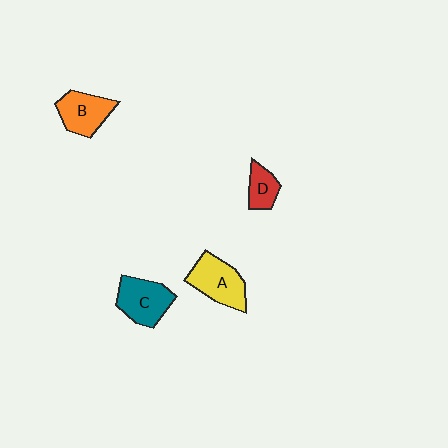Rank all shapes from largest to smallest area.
From largest to smallest: A (yellow), C (teal), B (orange), D (red).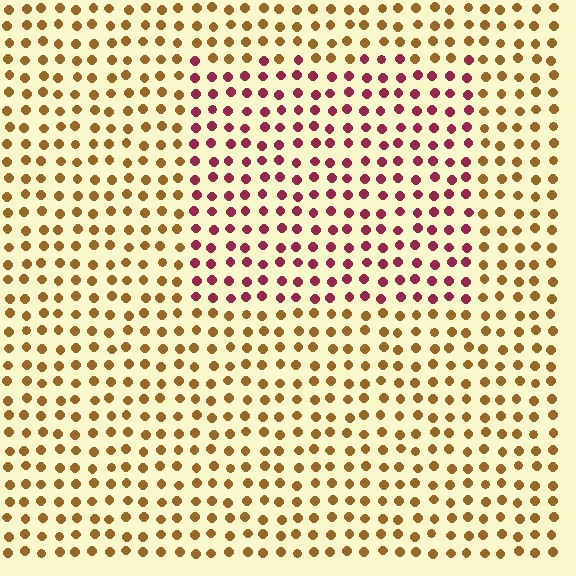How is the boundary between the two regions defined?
The boundary is defined purely by a slight shift in hue (about 56 degrees). Spacing, size, and orientation are identical on both sides.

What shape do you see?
I see a rectangle.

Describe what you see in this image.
The image is filled with small brown elements in a uniform arrangement. A rectangle-shaped region is visible where the elements are tinted to a slightly different hue, forming a subtle color boundary.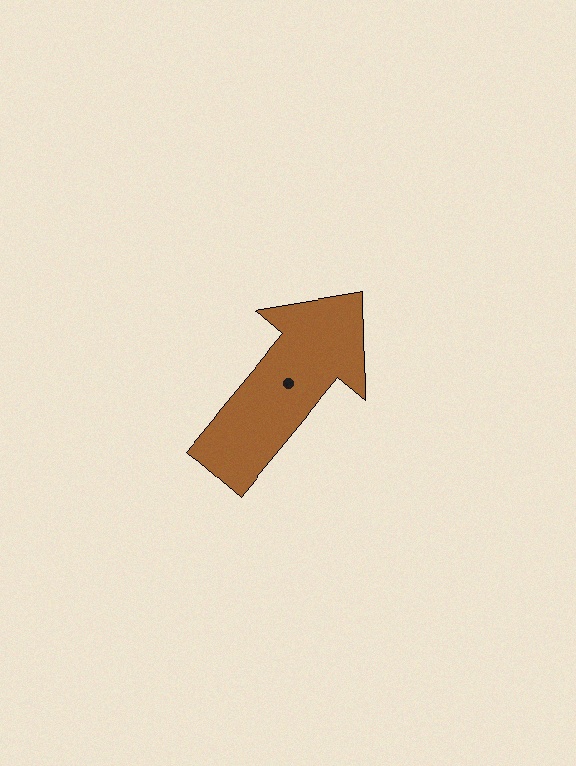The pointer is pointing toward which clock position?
Roughly 1 o'clock.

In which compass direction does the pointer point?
Northeast.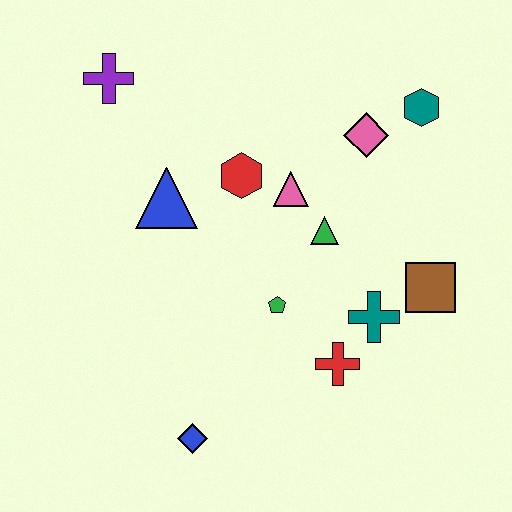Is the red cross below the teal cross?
Yes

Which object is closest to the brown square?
The teal cross is closest to the brown square.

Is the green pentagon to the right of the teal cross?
No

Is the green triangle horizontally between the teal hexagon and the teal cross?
No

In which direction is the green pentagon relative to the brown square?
The green pentagon is to the left of the brown square.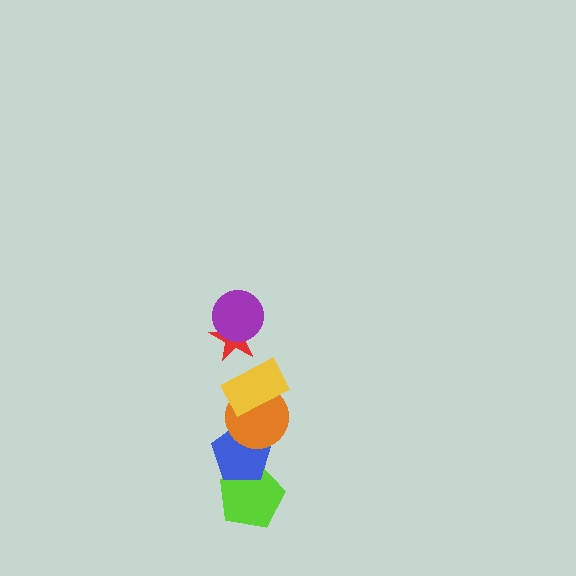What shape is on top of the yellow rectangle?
The red star is on top of the yellow rectangle.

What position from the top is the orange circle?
The orange circle is 4th from the top.